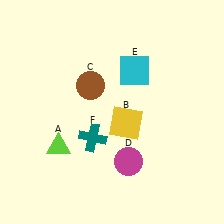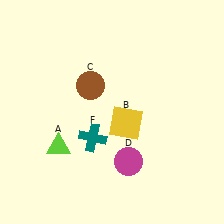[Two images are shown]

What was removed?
The cyan square (E) was removed in Image 2.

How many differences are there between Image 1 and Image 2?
There is 1 difference between the two images.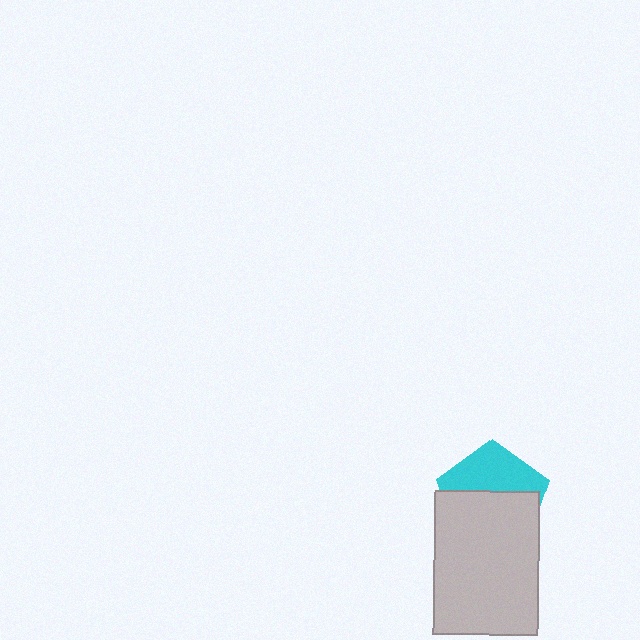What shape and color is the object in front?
The object in front is a light gray rectangle.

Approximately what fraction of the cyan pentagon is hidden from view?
Roughly 59% of the cyan pentagon is hidden behind the light gray rectangle.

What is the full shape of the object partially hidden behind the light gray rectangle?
The partially hidden object is a cyan pentagon.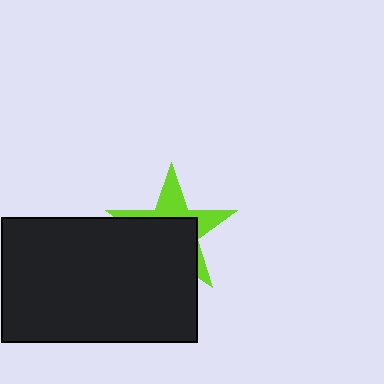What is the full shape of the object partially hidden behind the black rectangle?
The partially hidden object is a lime star.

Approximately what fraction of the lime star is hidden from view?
Roughly 58% of the lime star is hidden behind the black rectangle.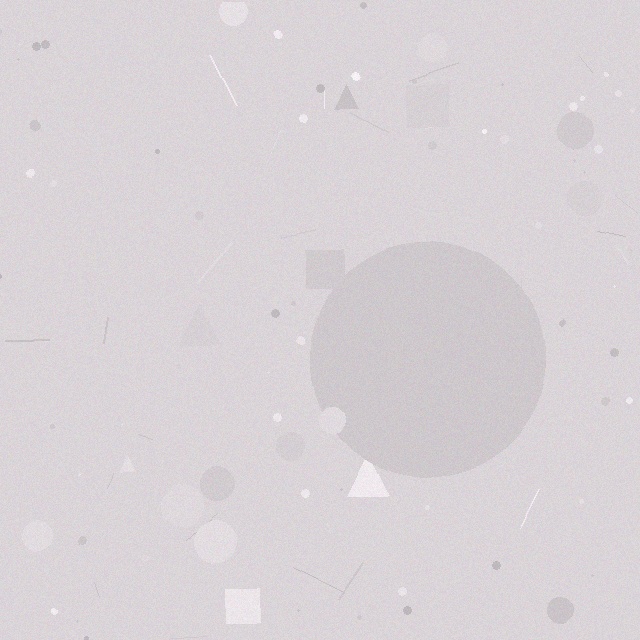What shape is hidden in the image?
A circle is hidden in the image.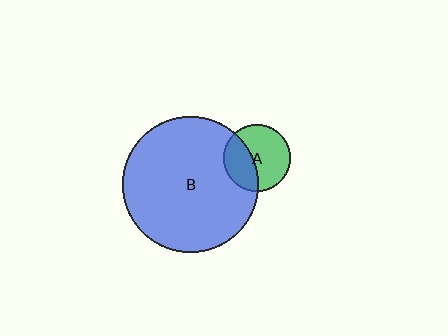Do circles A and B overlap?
Yes.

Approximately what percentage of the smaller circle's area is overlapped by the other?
Approximately 40%.